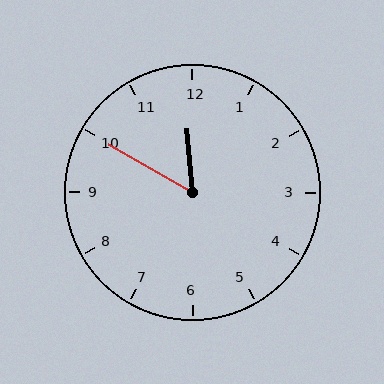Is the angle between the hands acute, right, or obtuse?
It is acute.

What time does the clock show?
11:50.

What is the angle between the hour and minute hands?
Approximately 55 degrees.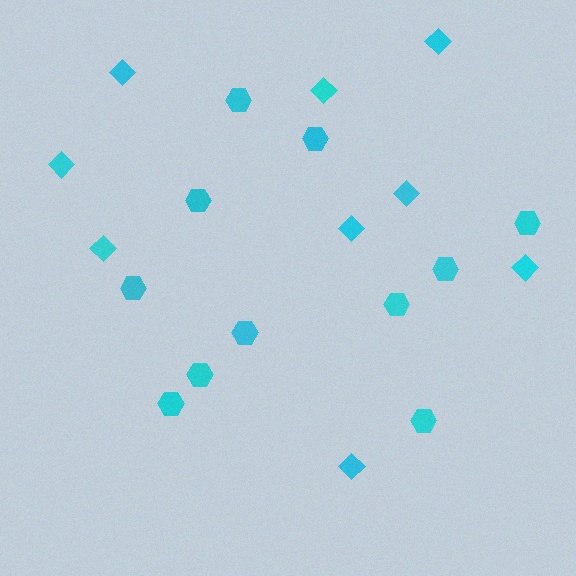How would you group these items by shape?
There are 2 groups: one group of diamonds (9) and one group of hexagons (11).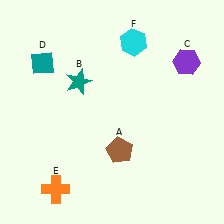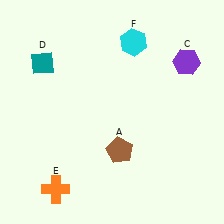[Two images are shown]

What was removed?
The teal star (B) was removed in Image 2.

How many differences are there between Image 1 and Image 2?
There is 1 difference between the two images.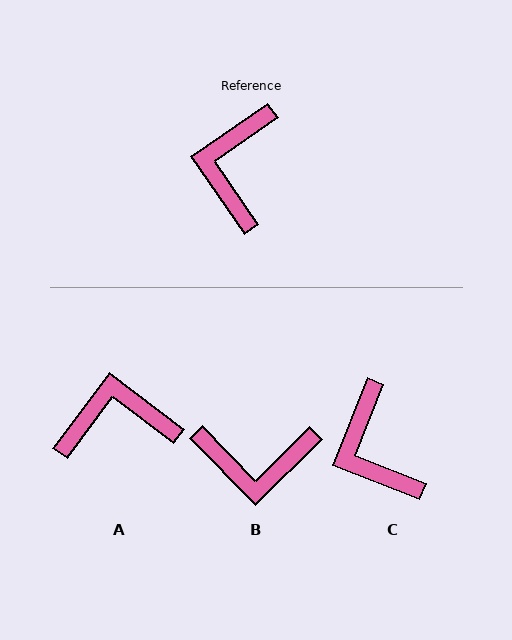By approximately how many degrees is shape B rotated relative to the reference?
Approximately 100 degrees counter-clockwise.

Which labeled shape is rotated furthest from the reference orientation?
B, about 100 degrees away.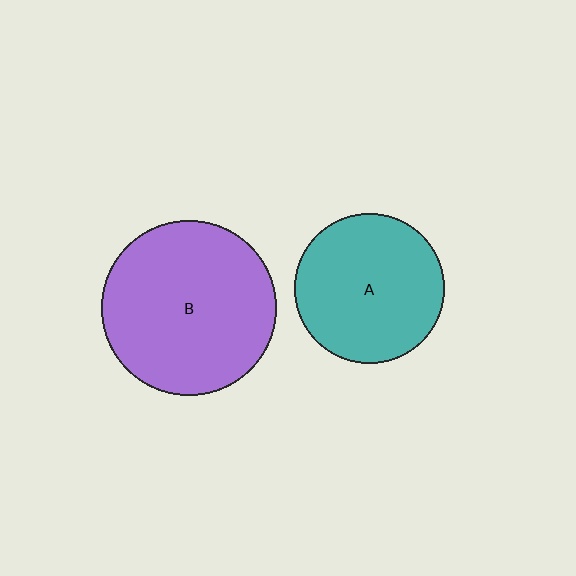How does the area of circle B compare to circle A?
Approximately 1.4 times.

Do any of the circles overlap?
No, none of the circles overlap.